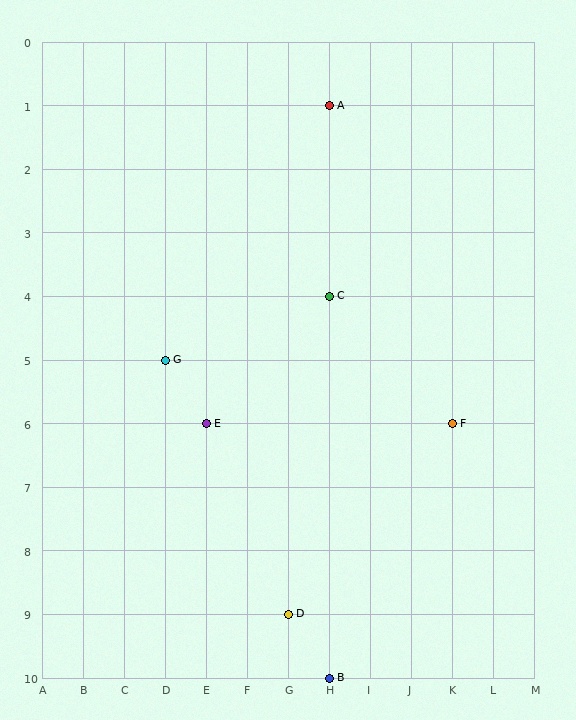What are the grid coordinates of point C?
Point C is at grid coordinates (H, 4).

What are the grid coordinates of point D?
Point D is at grid coordinates (G, 9).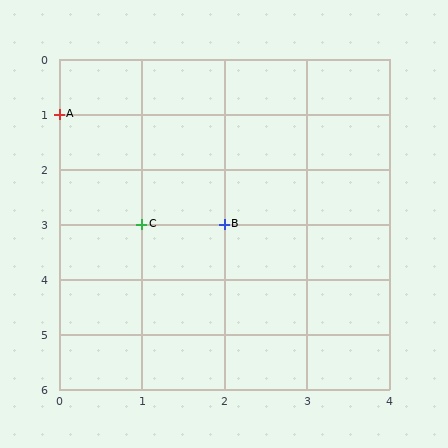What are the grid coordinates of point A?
Point A is at grid coordinates (0, 1).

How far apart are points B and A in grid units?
Points B and A are 2 columns and 2 rows apart (about 2.8 grid units diagonally).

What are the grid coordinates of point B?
Point B is at grid coordinates (2, 3).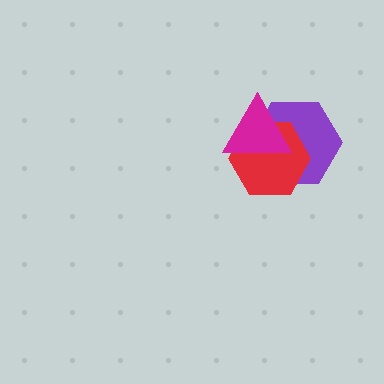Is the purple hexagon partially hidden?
Yes, it is partially covered by another shape.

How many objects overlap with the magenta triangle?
2 objects overlap with the magenta triangle.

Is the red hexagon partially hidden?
Yes, it is partially covered by another shape.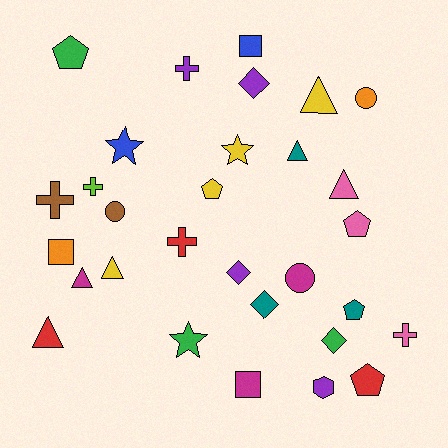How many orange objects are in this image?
There are 2 orange objects.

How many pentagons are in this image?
There are 5 pentagons.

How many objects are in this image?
There are 30 objects.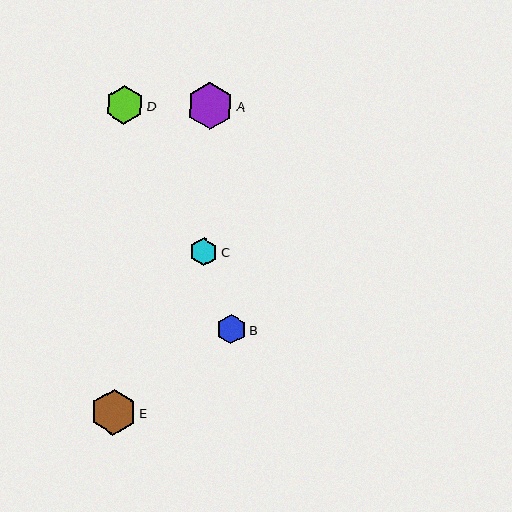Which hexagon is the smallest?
Hexagon C is the smallest with a size of approximately 28 pixels.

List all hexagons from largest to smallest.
From largest to smallest: A, E, D, B, C.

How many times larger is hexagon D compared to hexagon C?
Hexagon D is approximately 1.4 times the size of hexagon C.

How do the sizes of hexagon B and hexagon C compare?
Hexagon B and hexagon C are approximately the same size.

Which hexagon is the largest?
Hexagon A is the largest with a size of approximately 47 pixels.